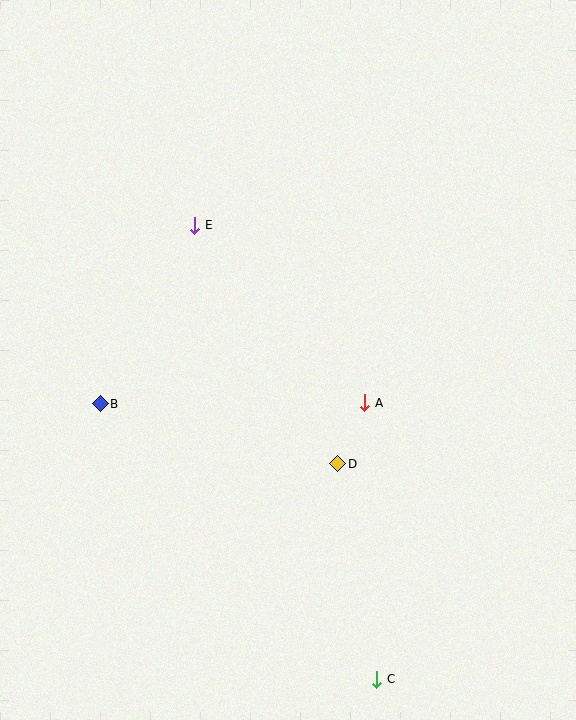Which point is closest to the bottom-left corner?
Point B is closest to the bottom-left corner.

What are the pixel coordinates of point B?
Point B is at (100, 404).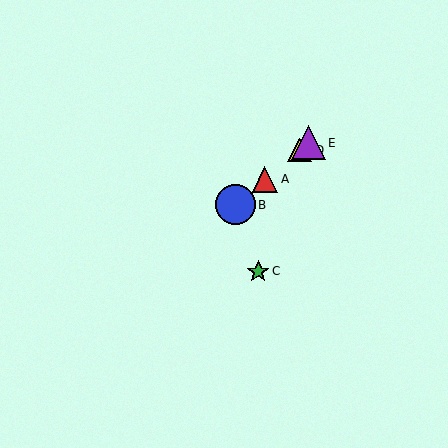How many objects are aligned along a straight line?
4 objects (A, B, D, E) are aligned along a straight line.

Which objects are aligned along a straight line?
Objects A, B, D, E are aligned along a straight line.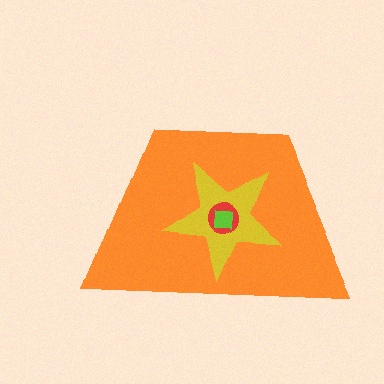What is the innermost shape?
The lime square.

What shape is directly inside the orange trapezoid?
The yellow star.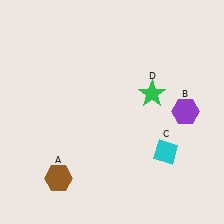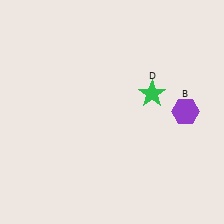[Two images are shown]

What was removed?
The brown hexagon (A), the cyan diamond (C) were removed in Image 2.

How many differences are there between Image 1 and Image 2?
There are 2 differences between the two images.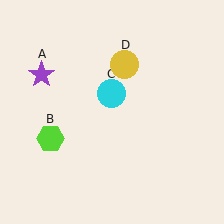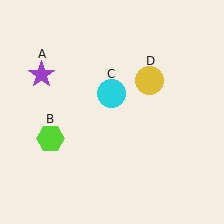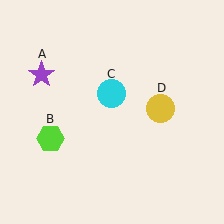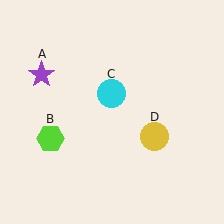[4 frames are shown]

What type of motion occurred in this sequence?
The yellow circle (object D) rotated clockwise around the center of the scene.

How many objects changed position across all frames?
1 object changed position: yellow circle (object D).